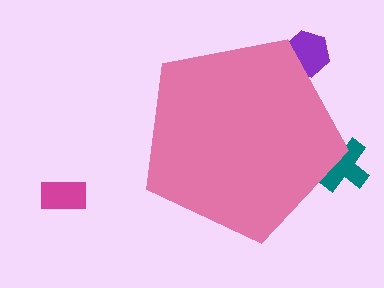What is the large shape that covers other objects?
A pink pentagon.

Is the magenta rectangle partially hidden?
No, the magenta rectangle is fully visible.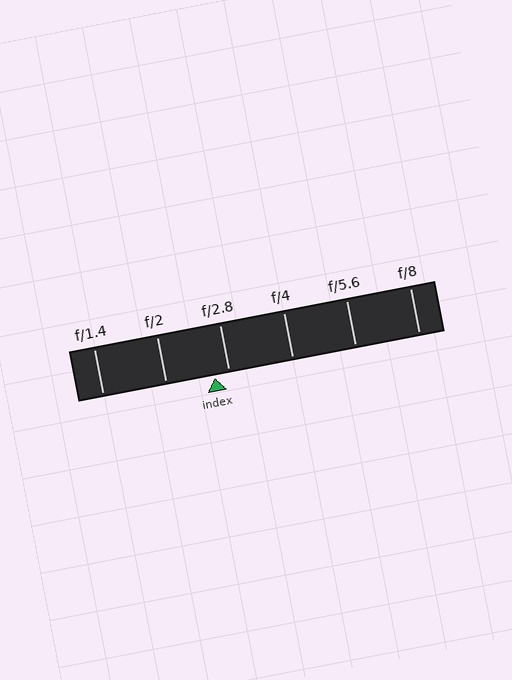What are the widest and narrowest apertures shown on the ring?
The widest aperture shown is f/1.4 and the narrowest is f/8.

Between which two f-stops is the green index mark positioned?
The index mark is between f/2 and f/2.8.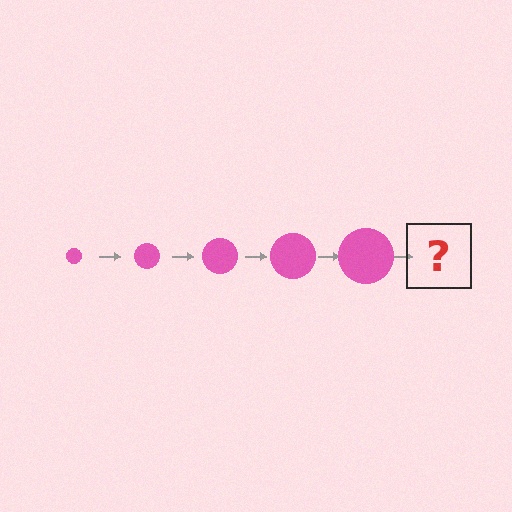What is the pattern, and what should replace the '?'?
The pattern is that the circle gets progressively larger each step. The '?' should be a pink circle, larger than the previous one.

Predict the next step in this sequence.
The next step is a pink circle, larger than the previous one.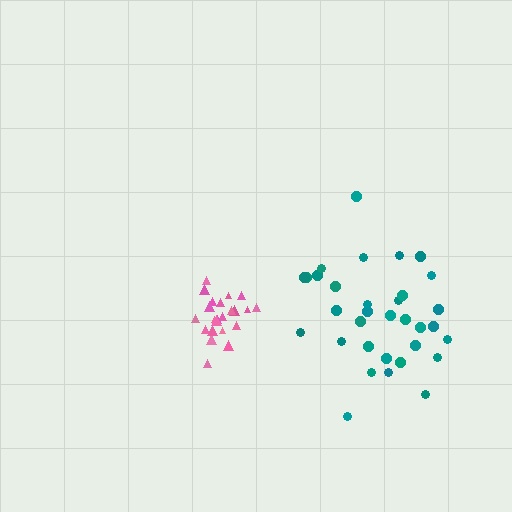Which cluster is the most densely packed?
Pink.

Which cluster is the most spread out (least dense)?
Teal.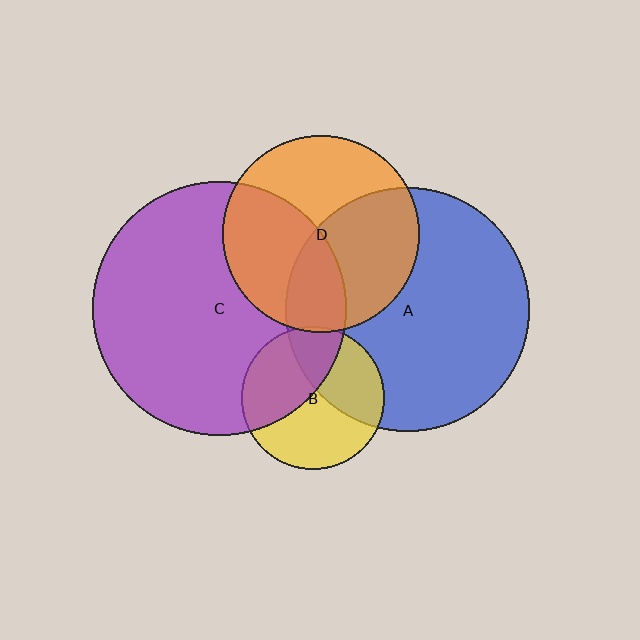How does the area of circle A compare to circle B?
Approximately 2.9 times.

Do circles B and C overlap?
Yes.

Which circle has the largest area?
Circle C (purple).